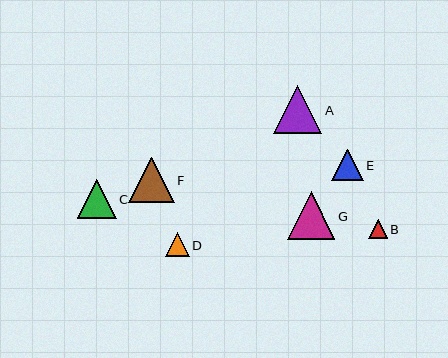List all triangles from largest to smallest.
From largest to smallest: A, G, F, C, E, D, B.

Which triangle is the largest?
Triangle A is the largest with a size of approximately 48 pixels.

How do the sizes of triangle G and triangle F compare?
Triangle G and triangle F are approximately the same size.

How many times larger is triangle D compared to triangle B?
Triangle D is approximately 1.3 times the size of triangle B.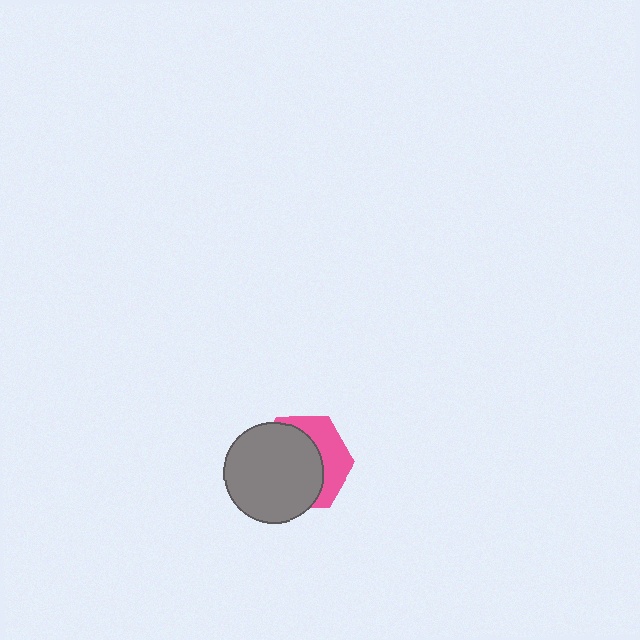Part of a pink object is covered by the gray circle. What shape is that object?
It is a hexagon.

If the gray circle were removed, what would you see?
You would see the complete pink hexagon.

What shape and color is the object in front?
The object in front is a gray circle.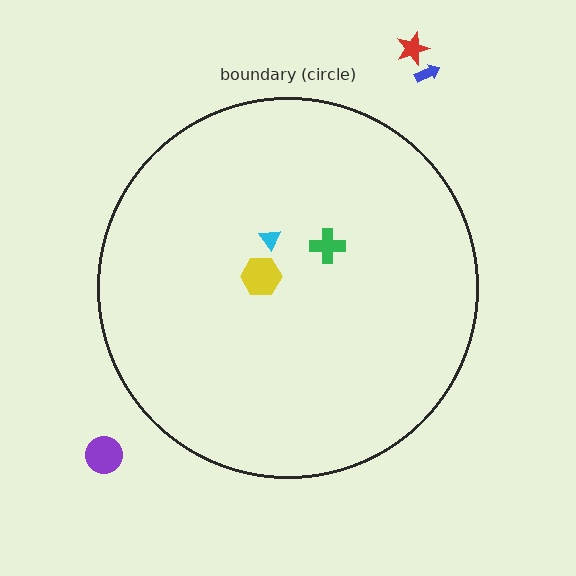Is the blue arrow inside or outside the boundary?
Outside.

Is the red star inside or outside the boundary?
Outside.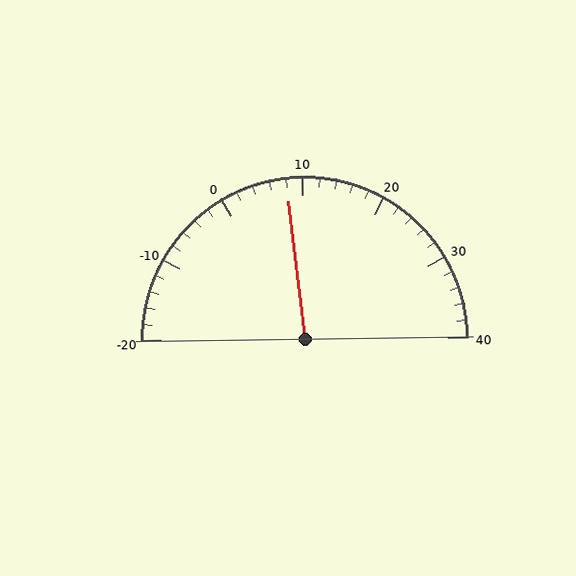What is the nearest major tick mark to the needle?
The nearest major tick mark is 10.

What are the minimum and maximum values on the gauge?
The gauge ranges from -20 to 40.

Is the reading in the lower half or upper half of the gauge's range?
The reading is in the lower half of the range (-20 to 40).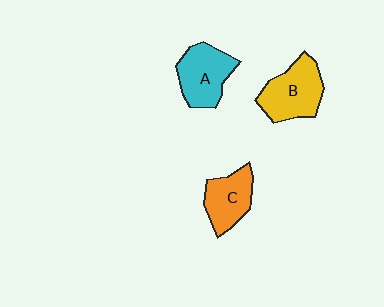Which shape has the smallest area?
Shape C (orange).